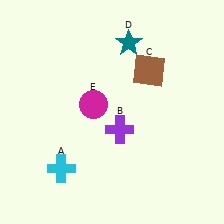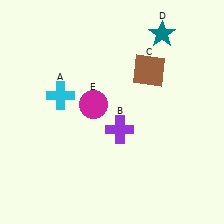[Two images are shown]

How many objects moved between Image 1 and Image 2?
2 objects moved between the two images.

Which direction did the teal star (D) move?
The teal star (D) moved right.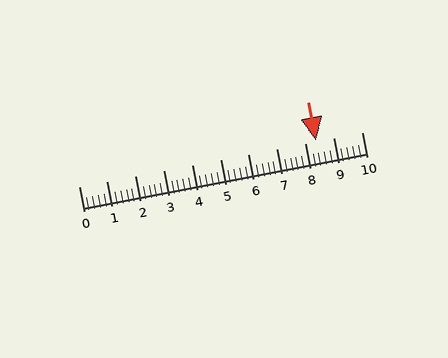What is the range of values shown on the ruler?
The ruler shows values from 0 to 10.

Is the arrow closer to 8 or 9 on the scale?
The arrow is closer to 8.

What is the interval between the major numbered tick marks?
The major tick marks are spaced 1 units apart.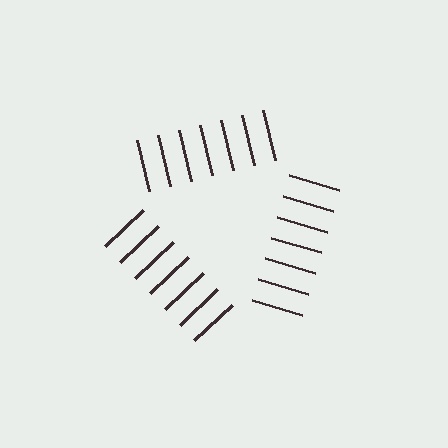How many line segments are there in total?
21 — 7 along each of the 3 edges.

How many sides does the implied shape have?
3 sides — the line-ends trace a triangle.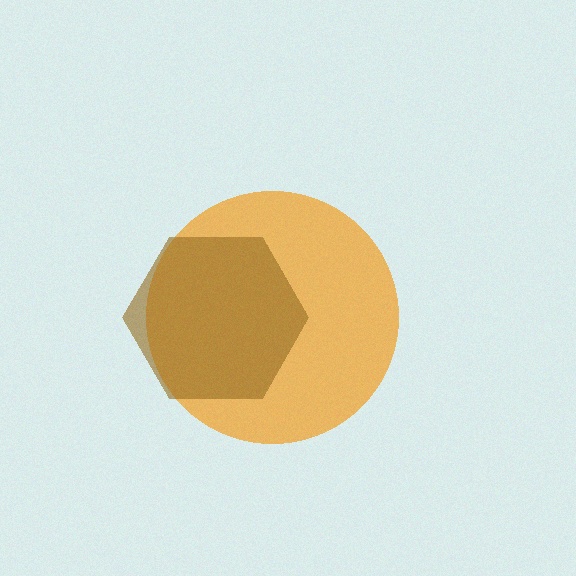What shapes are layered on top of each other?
The layered shapes are: an orange circle, a brown hexagon.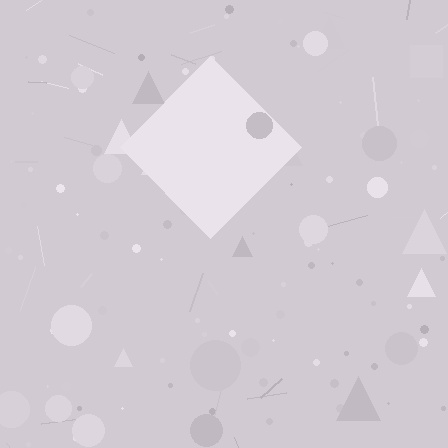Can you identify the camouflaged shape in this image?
The camouflaged shape is a diamond.